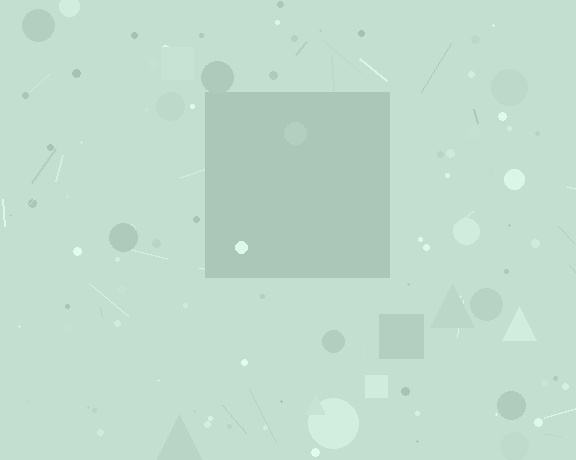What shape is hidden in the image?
A square is hidden in the image.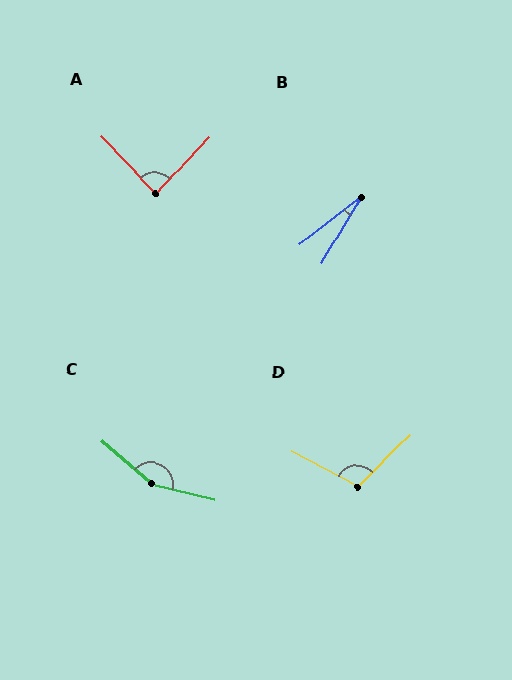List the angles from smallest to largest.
B (21°), A (87°), D (107°), C (153°).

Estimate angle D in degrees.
Approximately 107 degrees.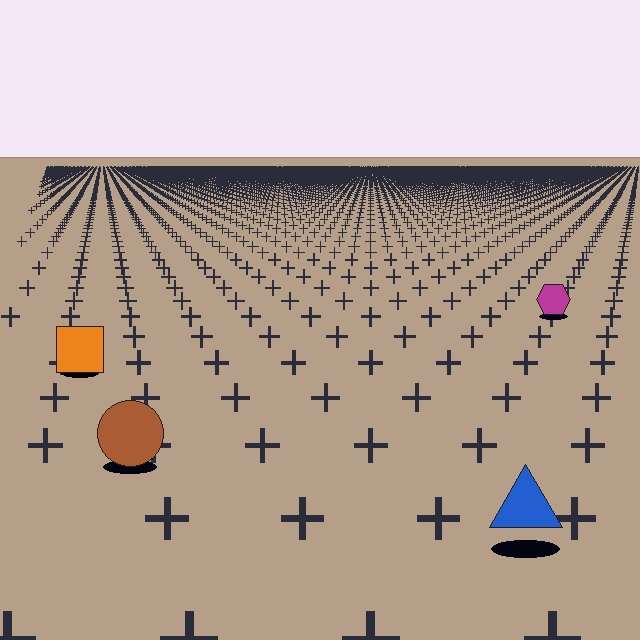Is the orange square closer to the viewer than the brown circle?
No. The brown circle is closer — you can tell from the texture gradient: the ground texture is coarser near it.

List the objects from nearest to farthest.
From nearest to farthest: the blue triangle, the brown circle, the orange square, the magenta hexagon.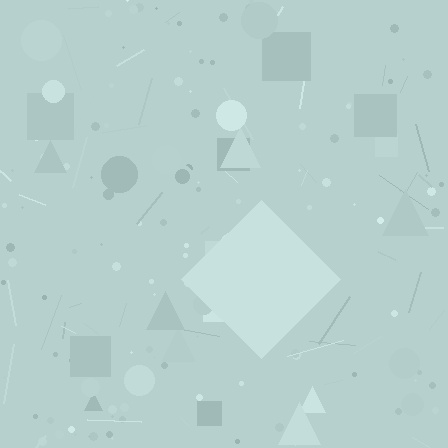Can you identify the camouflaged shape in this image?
The camouflaged shape is a diamond.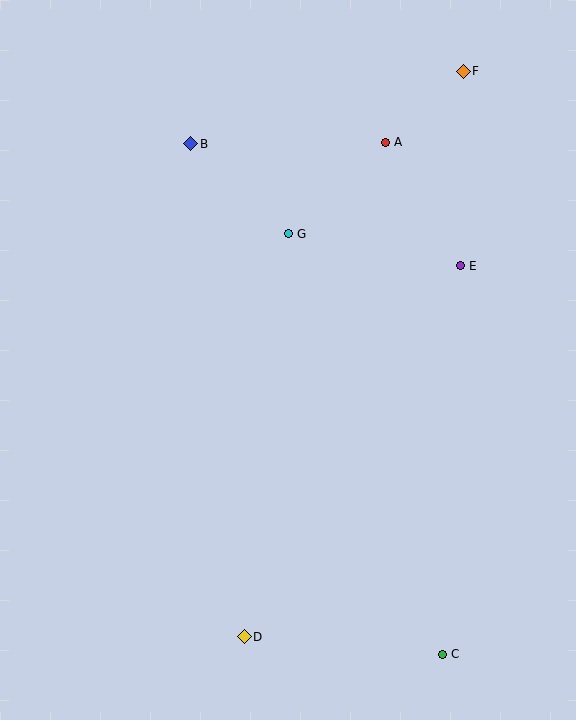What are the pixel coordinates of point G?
Point G is at (288, 234).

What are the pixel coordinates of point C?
Point C is at (442, 655).